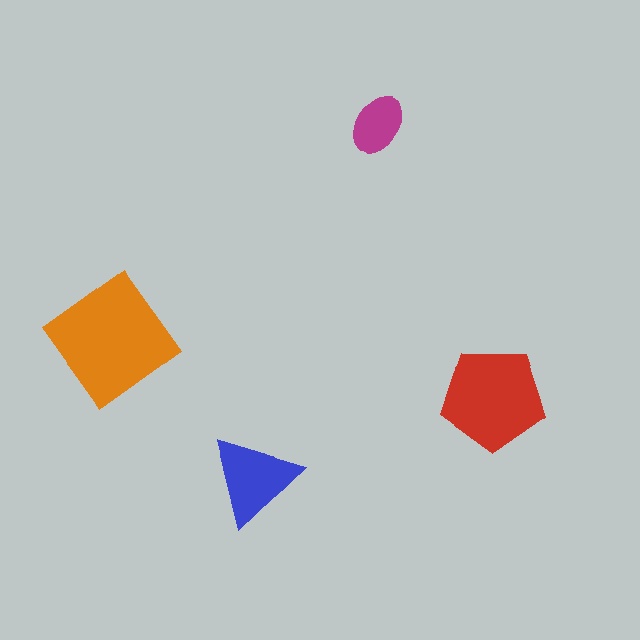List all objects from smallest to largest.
The magenta ellipse, the blue triangle, the red pentagon, the orange diamond.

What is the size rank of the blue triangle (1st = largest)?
3rd.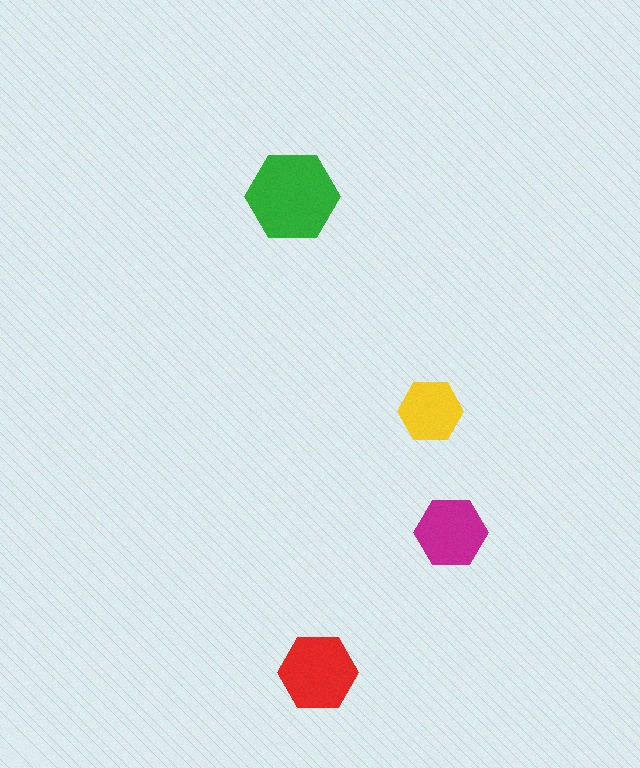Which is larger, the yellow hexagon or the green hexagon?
The green one.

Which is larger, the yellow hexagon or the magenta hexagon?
The magenta one.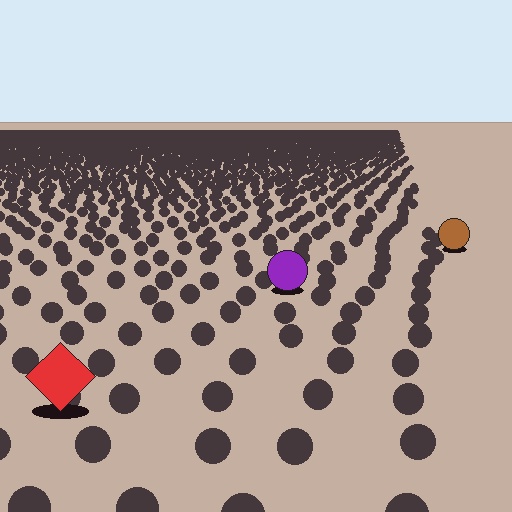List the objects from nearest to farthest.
From nearest to farthest: the red diamond, the purple circle, the brown circle.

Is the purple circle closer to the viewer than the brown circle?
Yes. The purple circle is closer — you can tell from the texture gradient: the ground texture is coarser near it.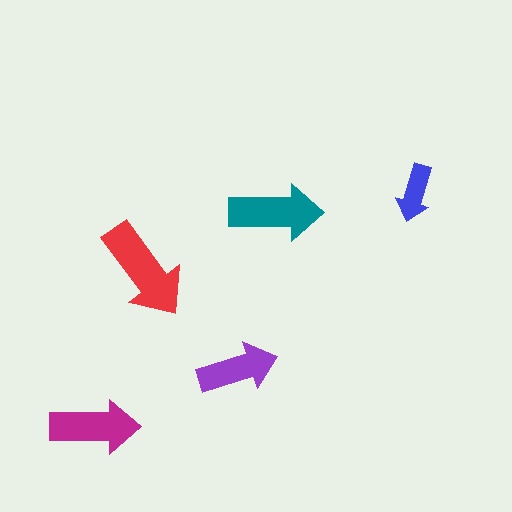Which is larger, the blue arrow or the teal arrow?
The teal one.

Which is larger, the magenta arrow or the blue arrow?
The magenta one.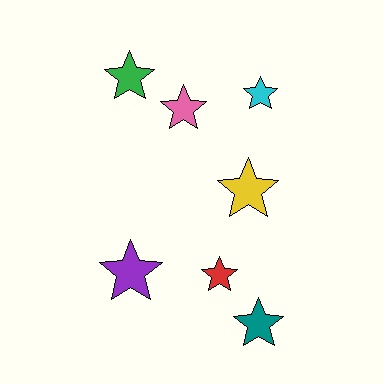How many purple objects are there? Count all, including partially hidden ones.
There is 1 purple object.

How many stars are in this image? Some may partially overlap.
There are 7 stars.